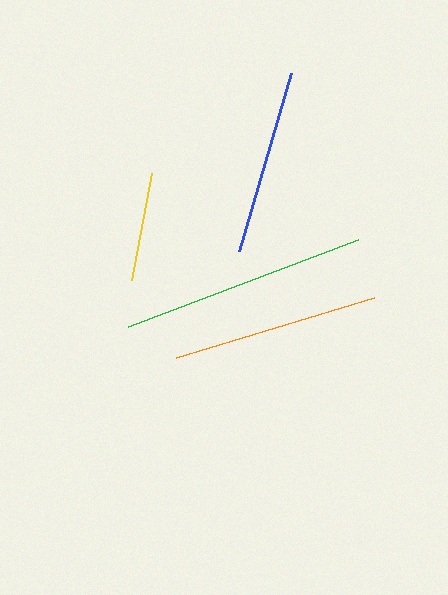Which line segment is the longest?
The green line is the longest at approximately 246 pixels.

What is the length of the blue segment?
The blue segment is approximately 185 pixels long.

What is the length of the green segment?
The green segment is approximately 246 pixels long.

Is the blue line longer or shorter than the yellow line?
The blue line is longer than the yellow line.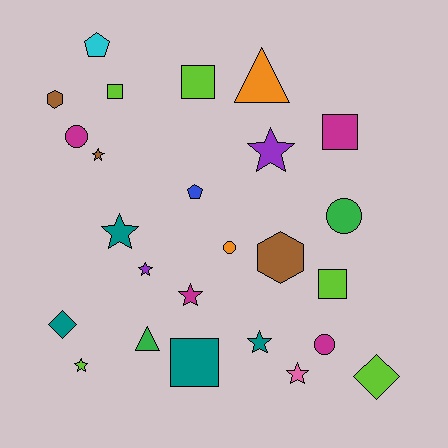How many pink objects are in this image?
There is 1 pink object.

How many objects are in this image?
There are 25 objects.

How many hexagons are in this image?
There are 2 hexagons.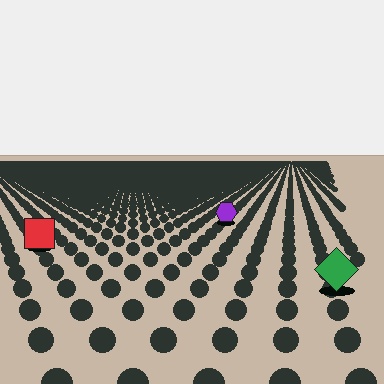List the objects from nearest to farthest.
From nearest to farthest: the green diamond, the red square, the purple hexagon.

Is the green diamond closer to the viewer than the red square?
Yes. The green diamond is closer — you can tell from the texture gradient: the ground texture is coarser near it.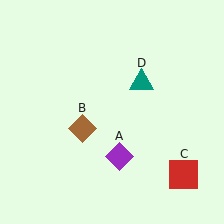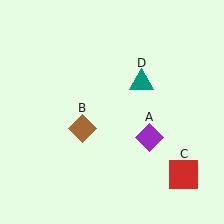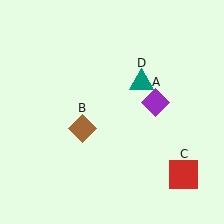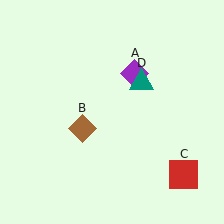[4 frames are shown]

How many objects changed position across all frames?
1 object changed position: purple diamond (object A).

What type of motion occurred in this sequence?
The purple diamond (object A) rotated counterclockwise around the center of the scene.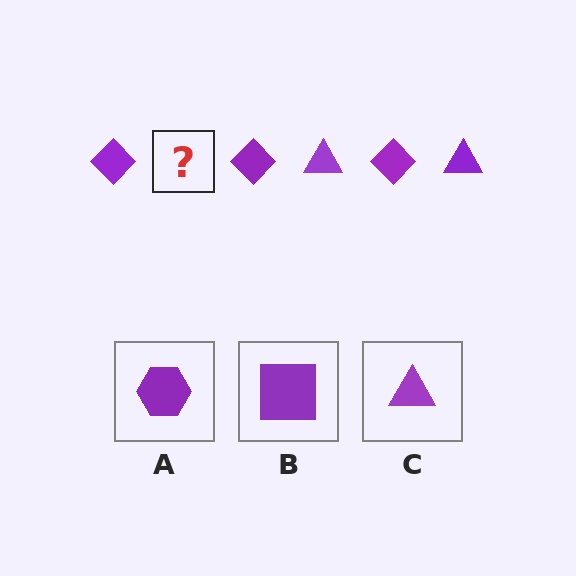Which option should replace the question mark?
Option C.